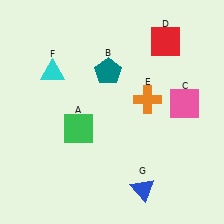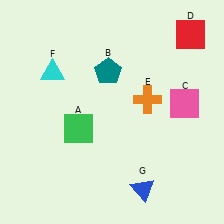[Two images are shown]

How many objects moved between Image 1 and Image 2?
1 object moved between the two images.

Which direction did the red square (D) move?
The red square (D) moved right.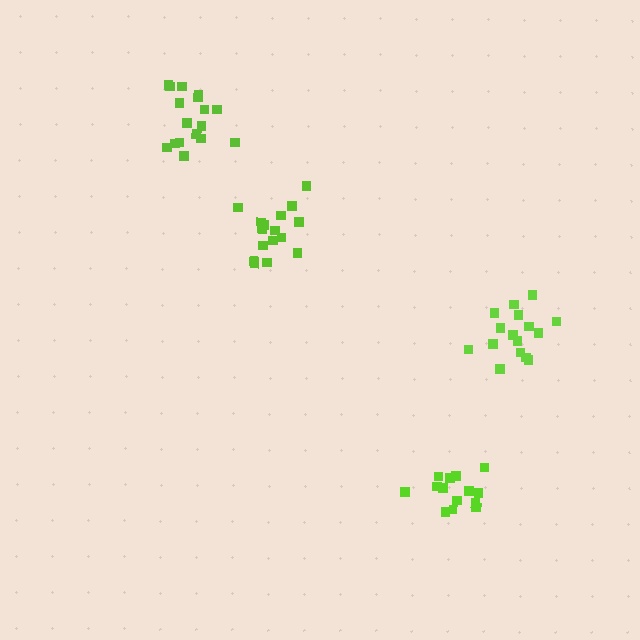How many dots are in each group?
Group 1: 16 dots, Group 2: 14 dots, Group 3: 16 dots, Group 4: 17 dots (63 total).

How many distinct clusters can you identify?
There are 4 distinct clusters.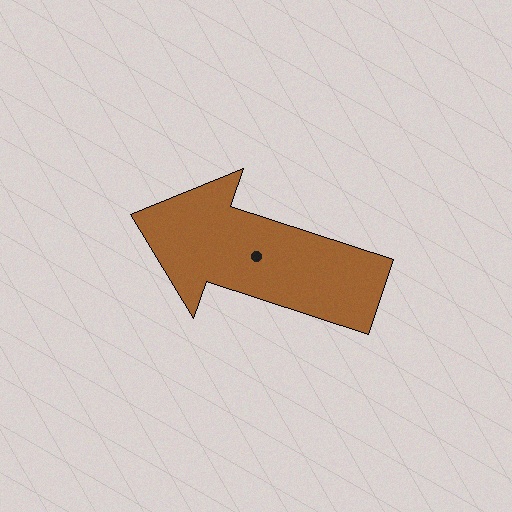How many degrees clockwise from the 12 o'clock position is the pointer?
Approximately 288 degrees.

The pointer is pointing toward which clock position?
Roughly 10 o'clock.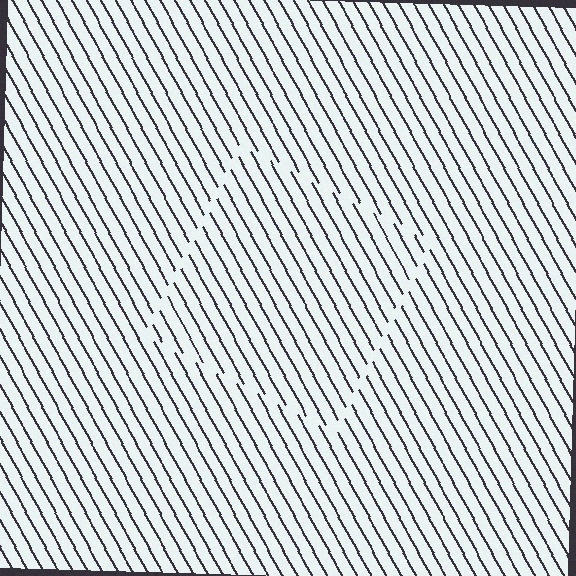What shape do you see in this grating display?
An illusory square. The interior of the shape contains the same grating, shifted by half a period — the contour is defined by the phase discontinuity where line-ends from the inner and outer gratings abut.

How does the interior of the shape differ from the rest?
The interior of the shape contains the same grating, shifted by half a period — the contour is defined by the phase discontinuity where line-ends from the inner and outer gratings abut.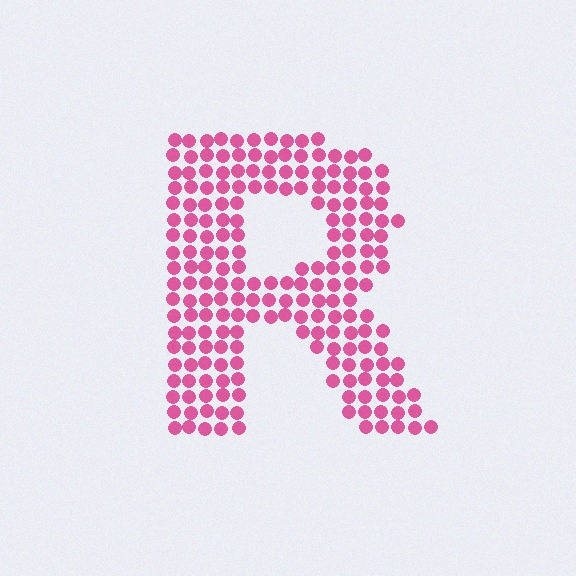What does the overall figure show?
The overall figure shows the letter R.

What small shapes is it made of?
It is made of small circles.